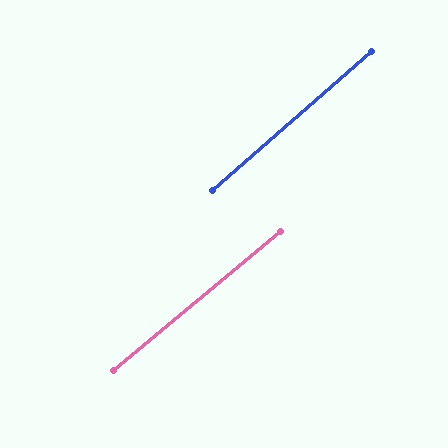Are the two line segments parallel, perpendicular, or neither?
Parallel — their directions differ by only 1.2°.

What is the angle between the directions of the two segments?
Approximately 1 degree.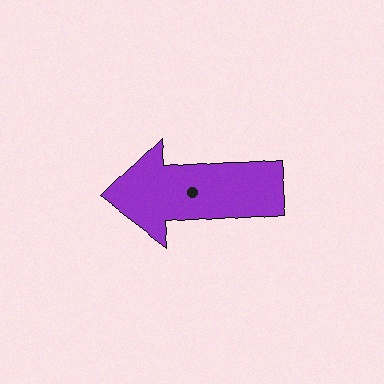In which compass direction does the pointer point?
West.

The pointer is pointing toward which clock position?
Roughly 9 o'clock.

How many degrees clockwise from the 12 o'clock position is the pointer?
Approximately 266 degrees.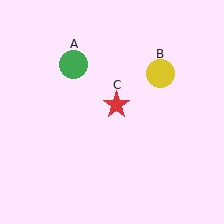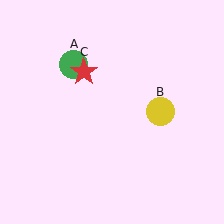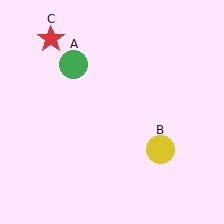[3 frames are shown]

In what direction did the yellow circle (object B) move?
The yellow circle (object B) moved down.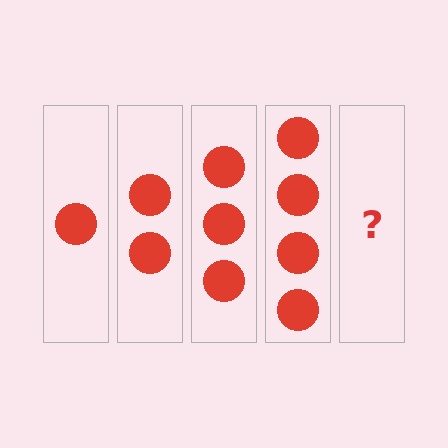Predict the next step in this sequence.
The next step is 5 circles.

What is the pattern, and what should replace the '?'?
The pattern is that each step adds one more circle. The '?' should be 5 circles.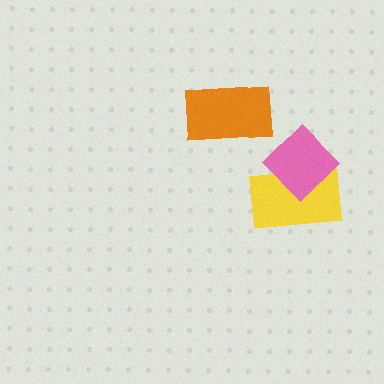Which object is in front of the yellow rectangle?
The pink diamond is in front of the yellow rectangle.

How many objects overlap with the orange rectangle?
0 objects overlap with the orange rectangle.